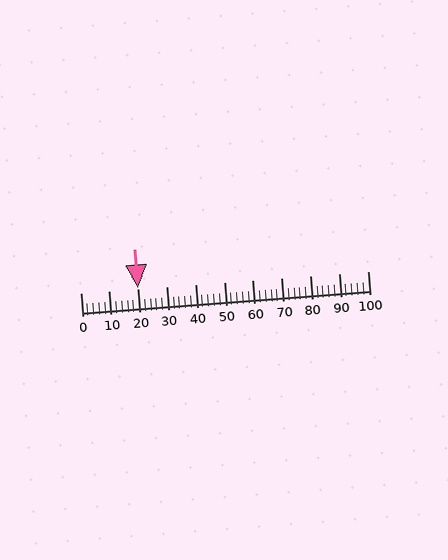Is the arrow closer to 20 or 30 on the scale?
The arrow is closer to 20.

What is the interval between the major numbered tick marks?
The major tick marks are spaced 10 units apart.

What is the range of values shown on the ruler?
The ruler shows values from 0 to 100.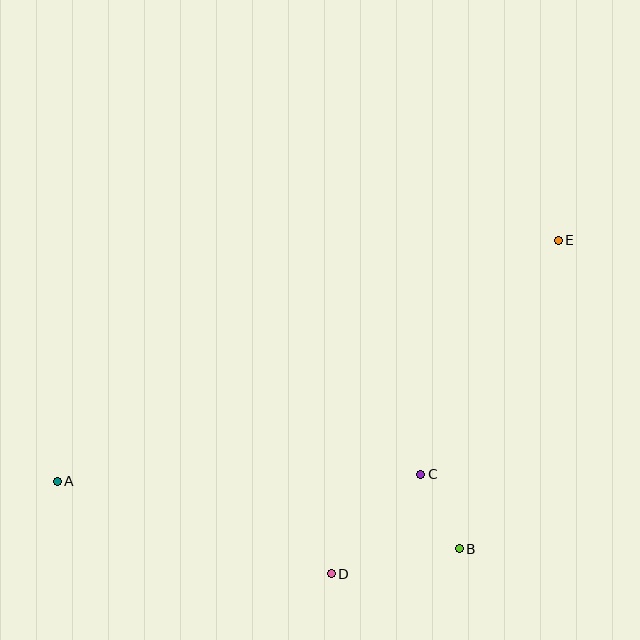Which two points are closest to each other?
Points B and C are closest to each other.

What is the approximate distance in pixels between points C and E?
The distance between C and E is approximately 272 pixels.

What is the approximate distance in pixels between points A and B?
The distance between A and B is approximately 408 pixels.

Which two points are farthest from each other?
Points A and E are farthest from each other.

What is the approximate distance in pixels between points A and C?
The distance between A and C is approximately 364 pixels.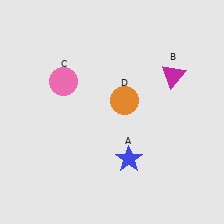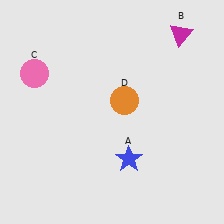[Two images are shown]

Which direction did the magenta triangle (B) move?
The magenta triangle (B) moved up.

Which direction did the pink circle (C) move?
The pink circle (C) moved left.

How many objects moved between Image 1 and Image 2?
2 objects moved between the two images.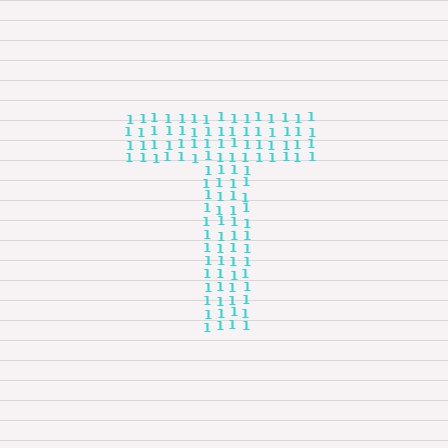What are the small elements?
The small elements are digit 1's.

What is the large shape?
The large shape is the letter T.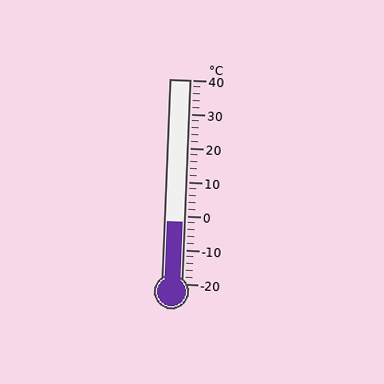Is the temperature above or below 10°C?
The temperature is below 10°C.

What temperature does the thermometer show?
The thermometer shows approximately -2°C.